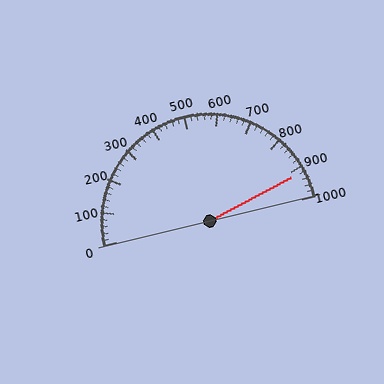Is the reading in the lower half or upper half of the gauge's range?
The reading is in the upper half of the range (0 to 1000).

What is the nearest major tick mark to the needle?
The nearest major tick mark is 900.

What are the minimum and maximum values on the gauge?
The gauge ranges from 0 to 1000.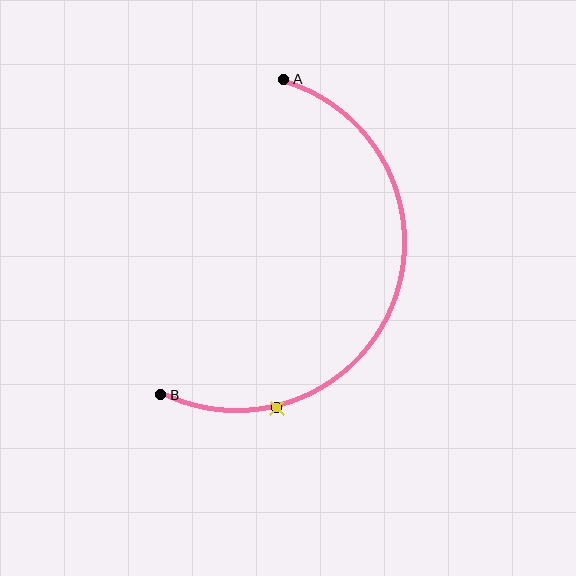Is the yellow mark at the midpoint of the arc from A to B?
No. The yellow mark lies on the arc but is closer to endpoint B. The arc midpoint would be at the point on the curve equidistant along the arc from both A and B.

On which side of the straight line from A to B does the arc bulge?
The arc bulges to the right of the straight line connecting A and B.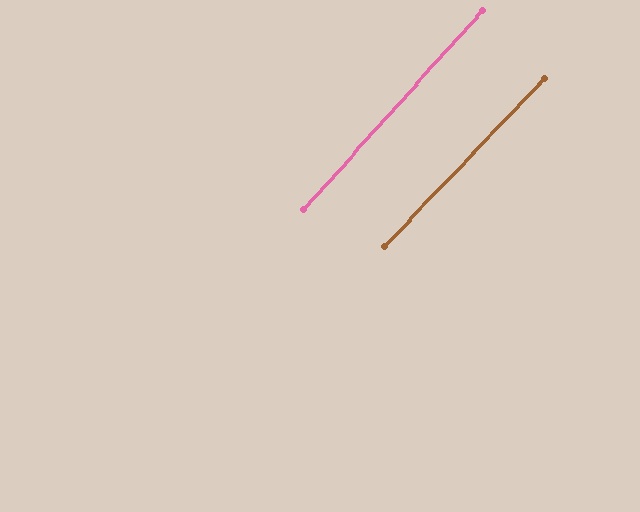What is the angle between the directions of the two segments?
Approximately 2 degrees.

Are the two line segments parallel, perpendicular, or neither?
Parallel — their directions differ by only 1.6°.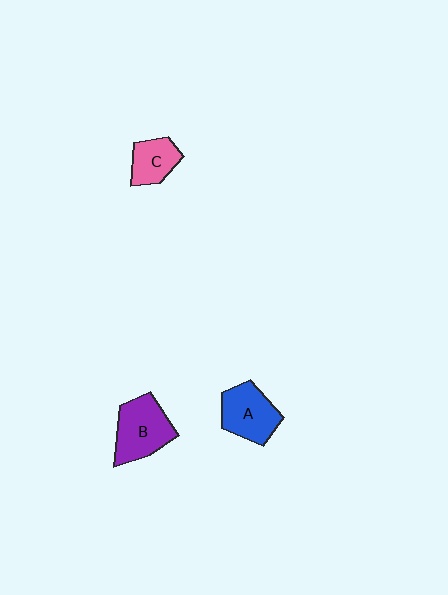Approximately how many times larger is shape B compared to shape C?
Approximately 1.6 times.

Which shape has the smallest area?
Shape C (pink).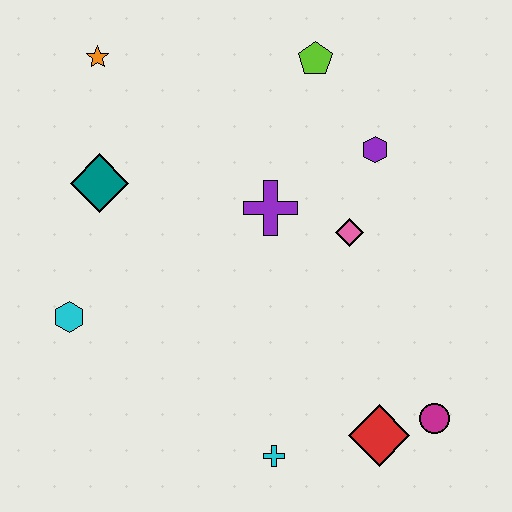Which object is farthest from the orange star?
The magenta circle is farthest from the orange star.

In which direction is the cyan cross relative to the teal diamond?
The cyan cross is below the teal diamond.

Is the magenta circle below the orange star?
Yes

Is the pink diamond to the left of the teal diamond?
No